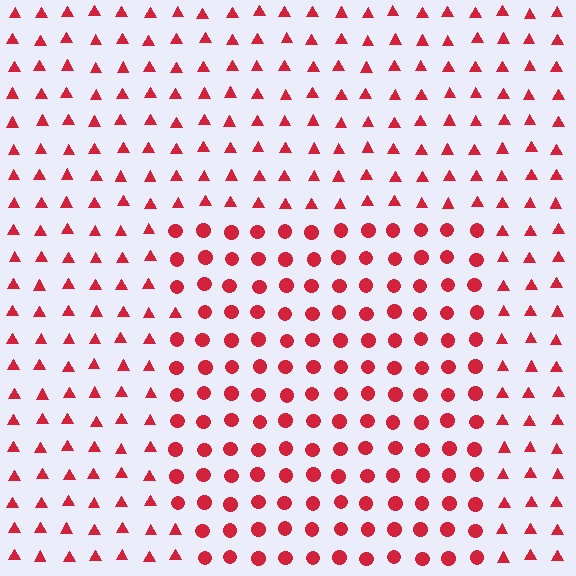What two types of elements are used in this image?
The image uses circles inside the rectangle region and triangles outside it.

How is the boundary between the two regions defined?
The boundary is defined by a change in element shape: circles inside vs. triangles outside. All elements share the same color and spacing.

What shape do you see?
I see a rectangle.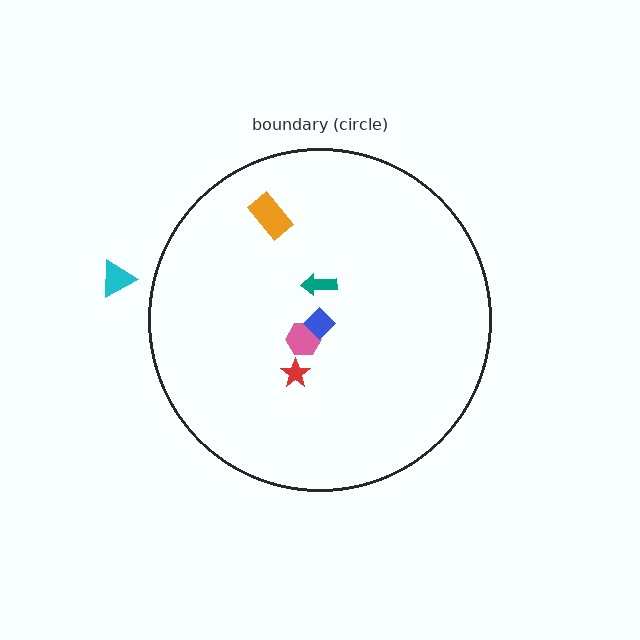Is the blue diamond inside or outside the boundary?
Inside.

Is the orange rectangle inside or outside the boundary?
Inside.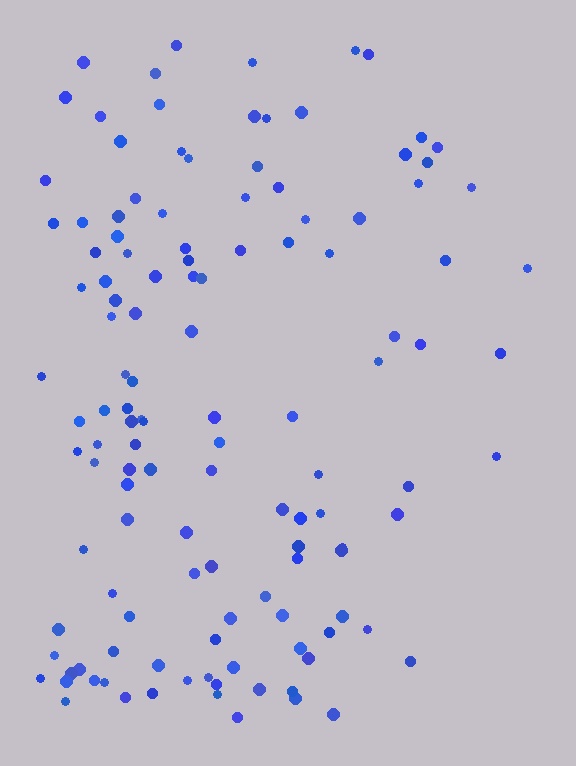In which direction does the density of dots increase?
From right to left, with the left side densest.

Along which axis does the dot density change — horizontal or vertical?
Horizontal.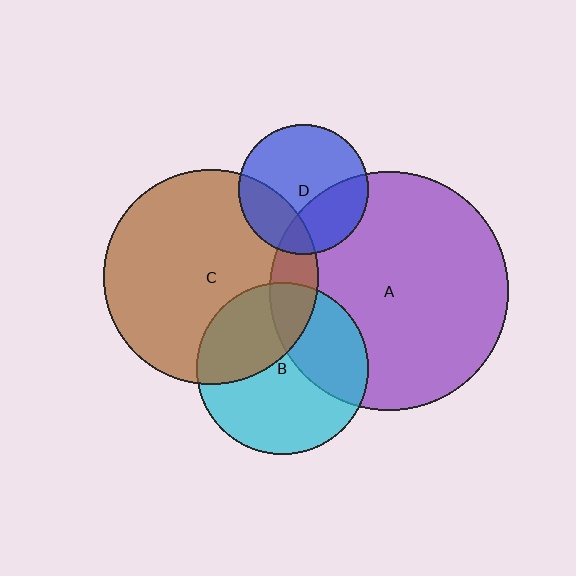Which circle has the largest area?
Circle A (purple).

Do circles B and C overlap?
Yes.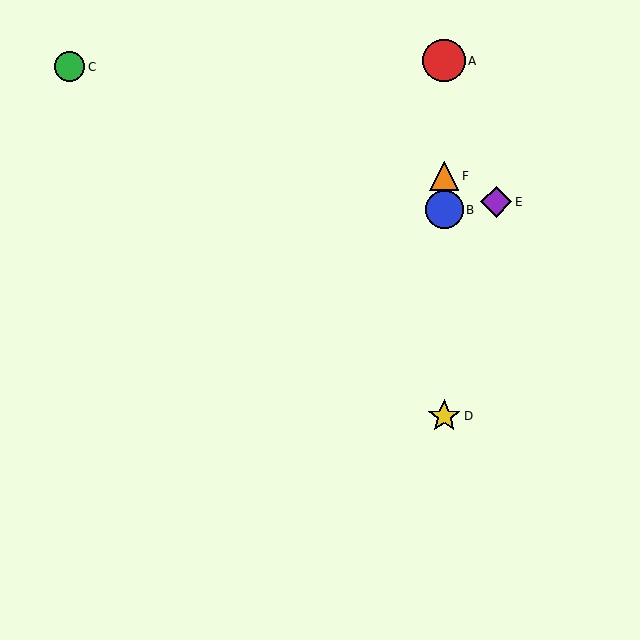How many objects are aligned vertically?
4 objects (A, B, D, F) are aligned vertically.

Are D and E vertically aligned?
No, D is at x≈444 and E is at x≈496.